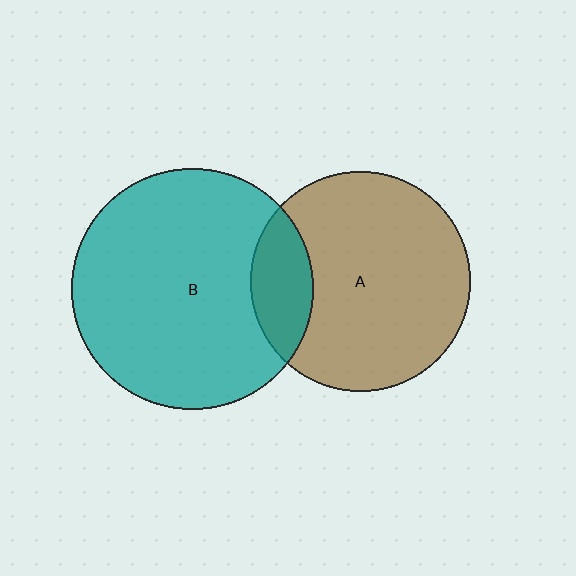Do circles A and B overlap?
Yes.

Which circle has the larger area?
Circle B (teal).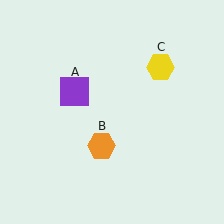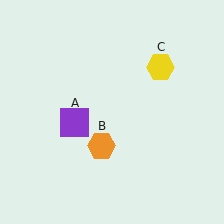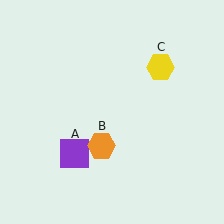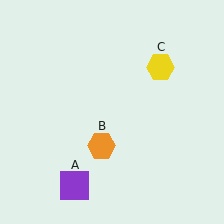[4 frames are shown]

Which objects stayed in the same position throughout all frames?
Orange hexagon (object B) and yellow hexagon (object C) remained stationary.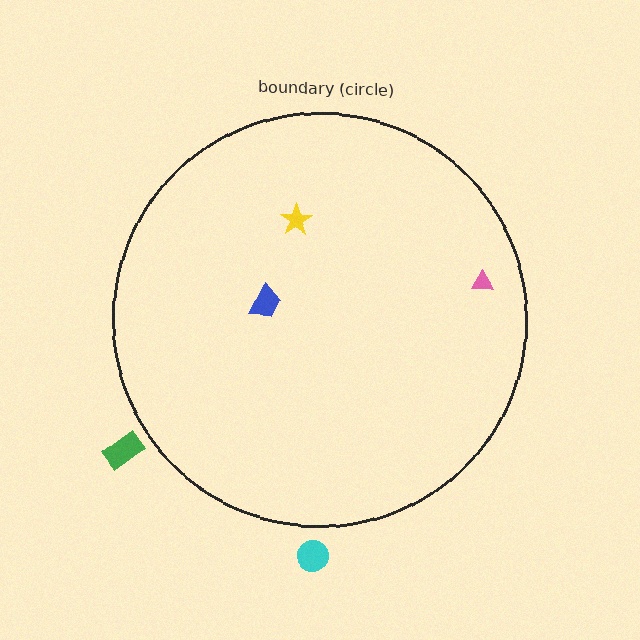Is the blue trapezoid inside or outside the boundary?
Inside.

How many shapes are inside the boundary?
3 inside, 2 outside.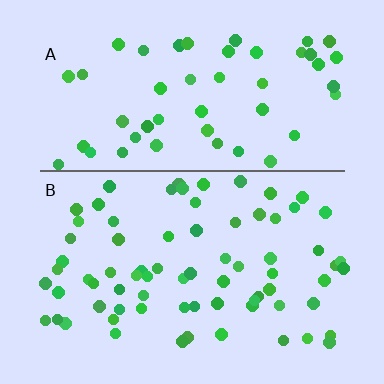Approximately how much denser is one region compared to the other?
Approximately 1.5× — region B over region A.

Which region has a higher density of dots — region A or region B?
B (the bottom).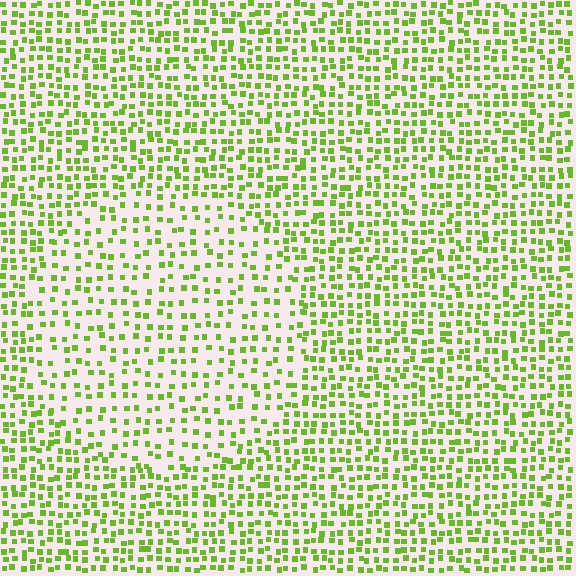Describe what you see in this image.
The image contains small lime elements arranged at two different densities. A circle-shaped region is visible where the elements are less densely packed than the surrounding area.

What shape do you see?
I see a circle.